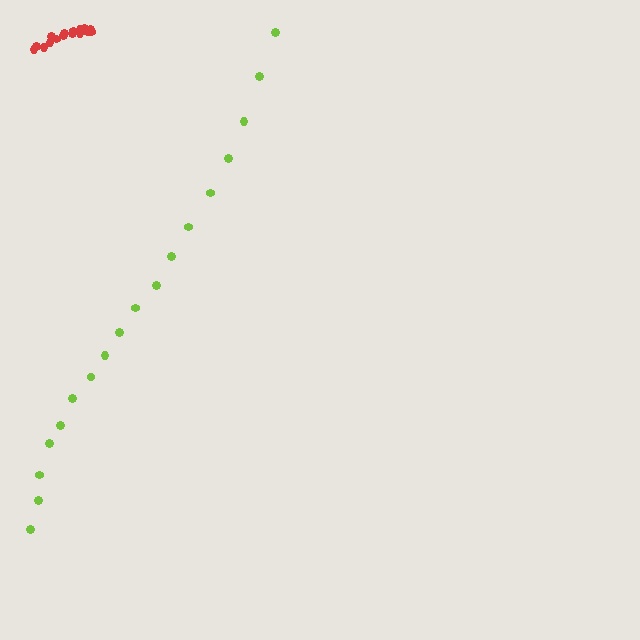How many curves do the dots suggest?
There are 2 distinct paths.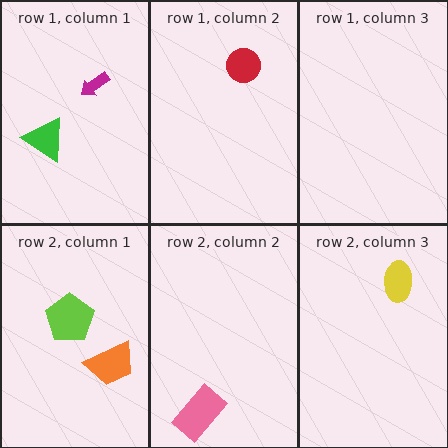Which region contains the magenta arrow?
The row 1, column 1 region.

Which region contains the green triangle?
The row 1, column 1 region.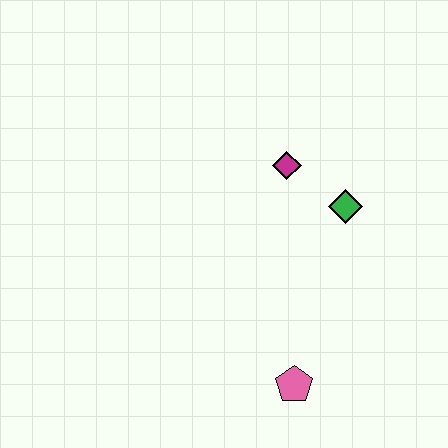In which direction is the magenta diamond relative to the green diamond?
The magenta diamond is to the left of the green diamond.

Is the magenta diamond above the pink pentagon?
Yes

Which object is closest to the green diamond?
The magenta diamond is closest to the green diamond.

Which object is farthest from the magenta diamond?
The pink pentagon is farthest from the magenta diamond.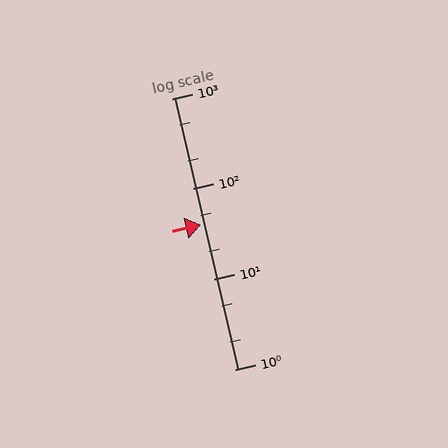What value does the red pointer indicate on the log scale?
The pointer indicates approximately 40.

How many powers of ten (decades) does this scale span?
The scale spans 3 decades, from 1 to 1000.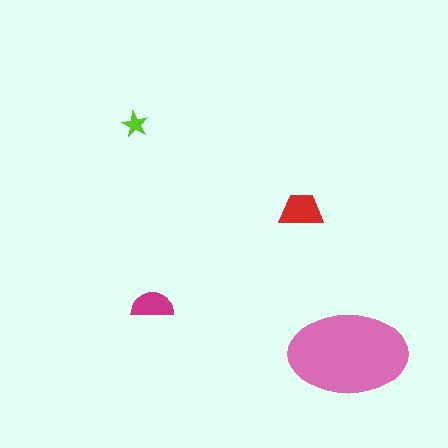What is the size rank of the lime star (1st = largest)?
4th.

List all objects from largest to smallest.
The pink ellipse, the red trapezoid, the magenta semicircle, the lime star.